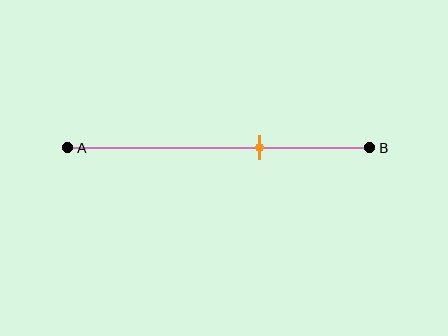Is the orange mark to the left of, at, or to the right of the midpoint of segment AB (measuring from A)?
The orange mark is to the right of the midpoint of segment AB.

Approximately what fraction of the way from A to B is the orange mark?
The orange mark is approximately 65% of the way from A to B.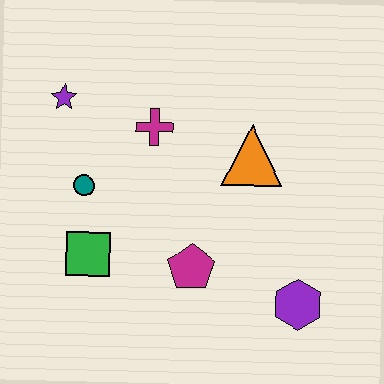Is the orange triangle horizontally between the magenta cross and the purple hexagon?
Yes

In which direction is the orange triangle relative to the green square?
The orange triangle is to the right of the green square.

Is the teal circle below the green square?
No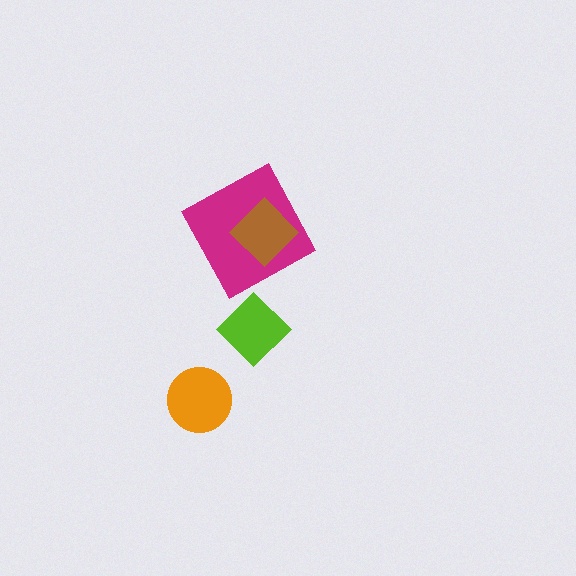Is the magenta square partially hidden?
Yes, it is partially covered by another shape.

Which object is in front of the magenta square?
The brown diamond is in front of the magenta square.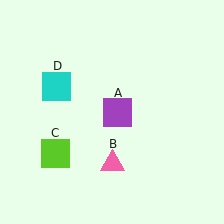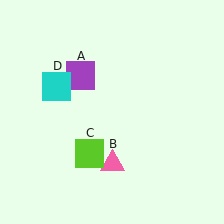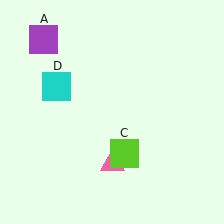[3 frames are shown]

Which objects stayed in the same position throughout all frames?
Pink triangle (object B) and cyan square (object D) remained stationary.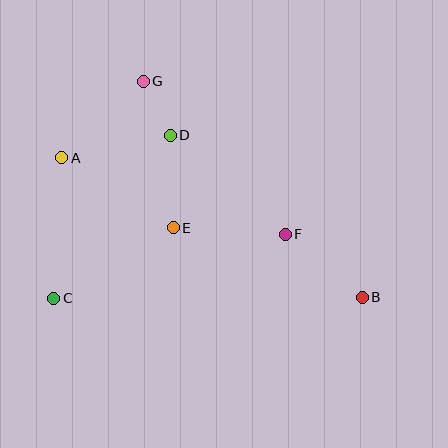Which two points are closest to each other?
Points D and G are closest to each other.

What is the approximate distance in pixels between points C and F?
The distance between C and F is approximately 241 pixels.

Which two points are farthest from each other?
Points A and B are farthest from each other.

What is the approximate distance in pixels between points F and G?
The distance between F and G is approximately 209 pixels.